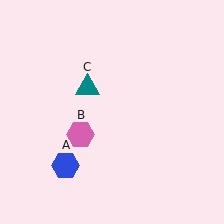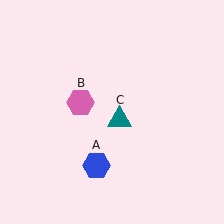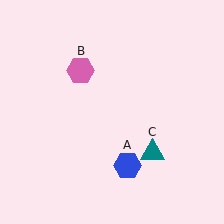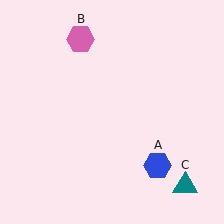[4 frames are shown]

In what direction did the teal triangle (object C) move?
The teal triangle (object C) moved down and to the right.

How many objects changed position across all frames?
3 objects changed position: blue hexagon (object A), pink hexagon (object B), teal triangle (object C).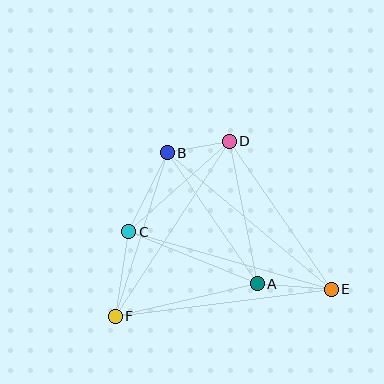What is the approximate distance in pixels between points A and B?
The distance between A and B is approximately 159 pixels.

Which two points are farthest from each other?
Points E and F are farthest from each other.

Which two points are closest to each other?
Points B and D are closest to each other.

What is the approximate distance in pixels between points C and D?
The distance between C and D is approximately 135 pixels.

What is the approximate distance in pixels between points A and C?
The distance between A and C is approximately 138 pixels.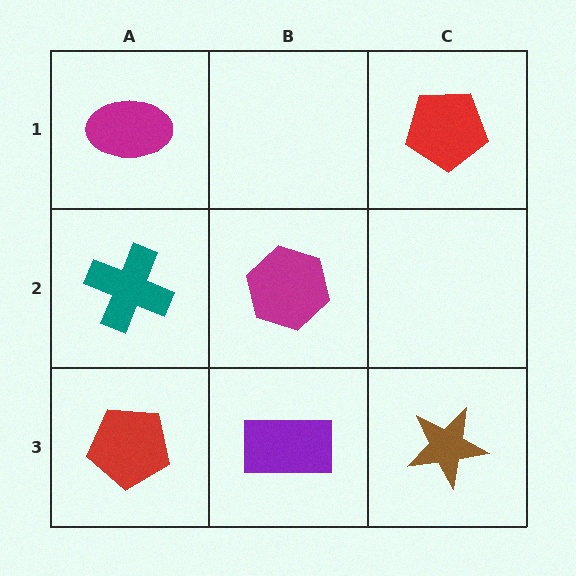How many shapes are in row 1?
2 shapes.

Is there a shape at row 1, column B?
No, that cell is empty.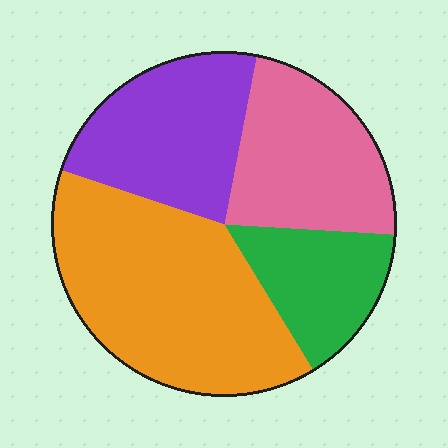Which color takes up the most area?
Orange, at roughly 40%.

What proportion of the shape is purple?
Purple covers roughly 25% of the shape.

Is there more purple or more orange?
Orange.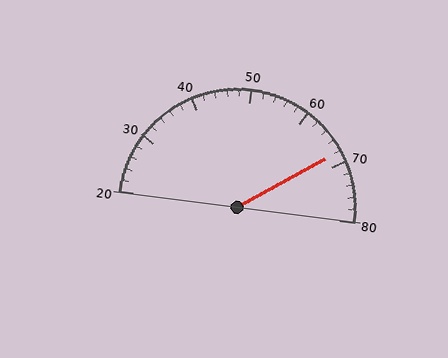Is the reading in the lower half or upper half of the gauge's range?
The reading is in the upper half of the range (20 to 80).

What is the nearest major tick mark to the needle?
The nearest major tick mark is 70.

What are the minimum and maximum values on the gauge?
The gauge ranges from 20 to 80.